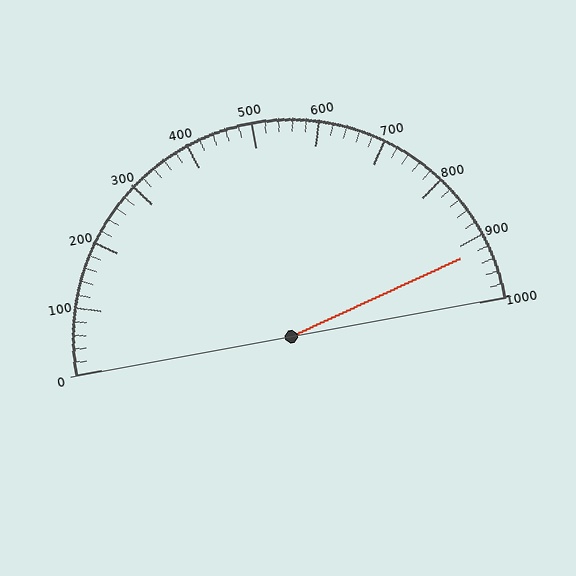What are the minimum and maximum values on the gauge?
The gauge ranges from 0 to 1000.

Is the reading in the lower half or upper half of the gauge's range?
The reading is in the upper half of the range (0 to 1000).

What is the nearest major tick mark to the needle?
The nearest major tick mark is 900.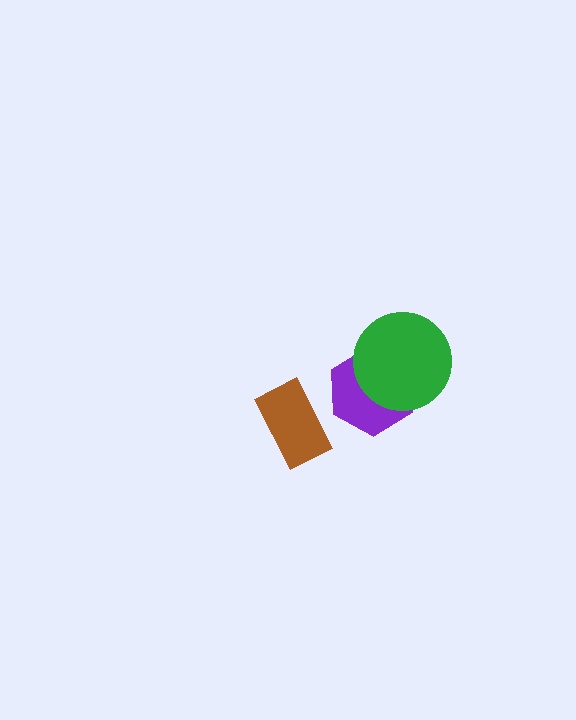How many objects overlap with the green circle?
1 object overlaps with the green circle.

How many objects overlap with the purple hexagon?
1 object overlaps with the purple hexagon.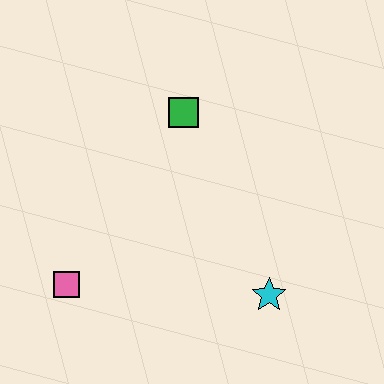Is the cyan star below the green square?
Yes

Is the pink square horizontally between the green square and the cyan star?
No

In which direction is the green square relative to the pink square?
The green square is above the pink square.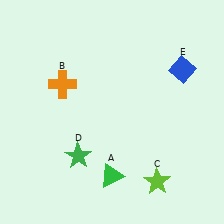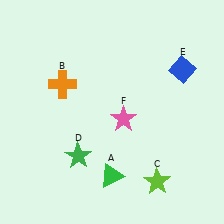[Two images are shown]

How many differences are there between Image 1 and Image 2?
There is 1 difference between the two images.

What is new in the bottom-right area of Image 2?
A pink star (F) was added in the bottom-right area of Image 2.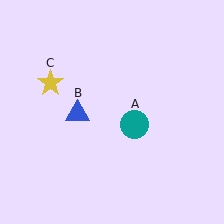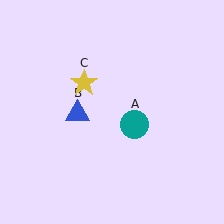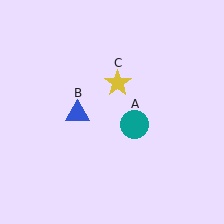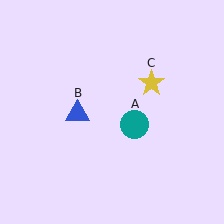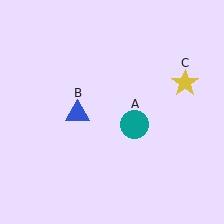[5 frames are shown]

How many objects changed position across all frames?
1 object changed position: yellow star (object C).